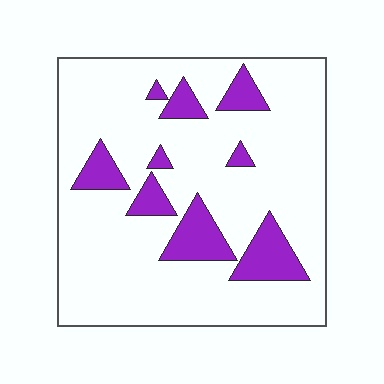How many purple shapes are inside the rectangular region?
9.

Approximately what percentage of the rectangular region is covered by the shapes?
Approximately 15%.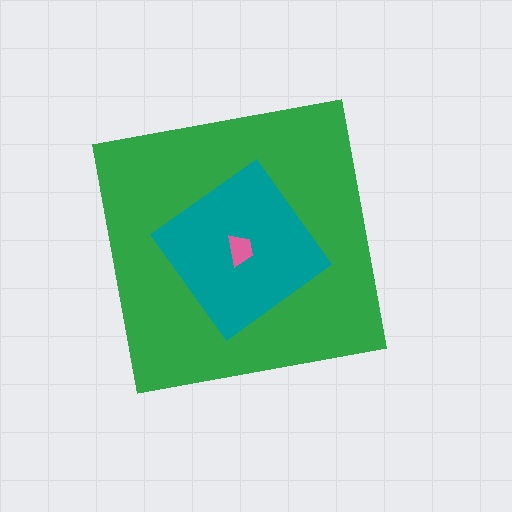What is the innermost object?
The pink trapezoid.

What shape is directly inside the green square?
The teal diamond.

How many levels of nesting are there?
3.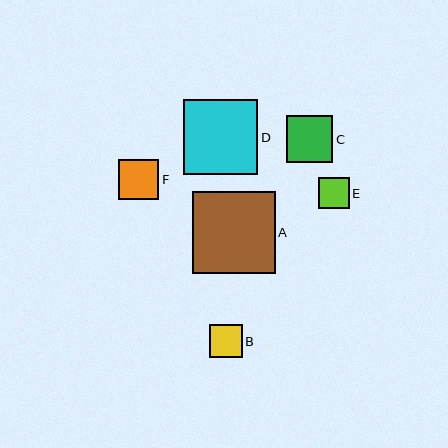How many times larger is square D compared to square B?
Square D is approximately 2.3 times the size of square B.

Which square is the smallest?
Square E is the smallest with a size of approximately 31 pixels.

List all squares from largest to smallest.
From largest to smallest: A, D, C, F, B, E.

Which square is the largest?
Square A is the largest with a size of approximately 83 pixels.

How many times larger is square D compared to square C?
Square D is approximately 1.6 times the size of square C.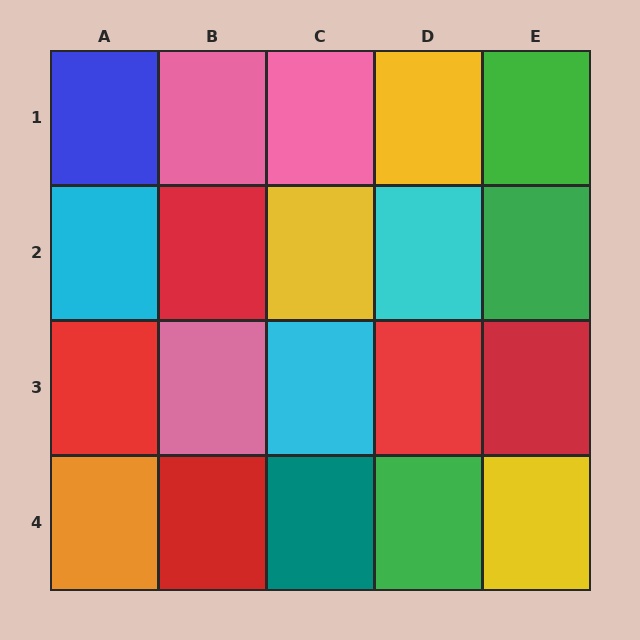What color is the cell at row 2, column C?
Yellow.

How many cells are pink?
3 cells are pink.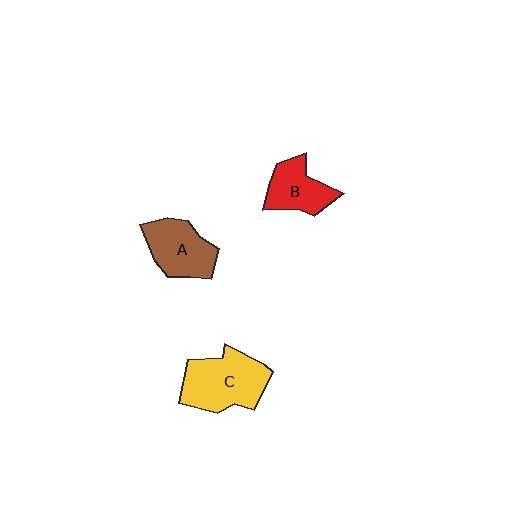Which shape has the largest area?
Shape C (yellow).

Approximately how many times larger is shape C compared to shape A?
Approximately 1.3 times.